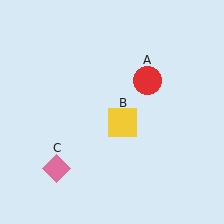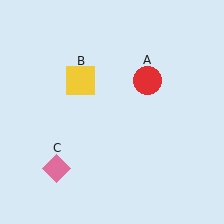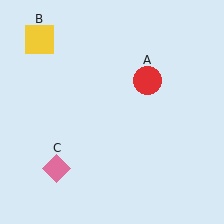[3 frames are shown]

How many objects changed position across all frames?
1 object changed position: yellow square (object B).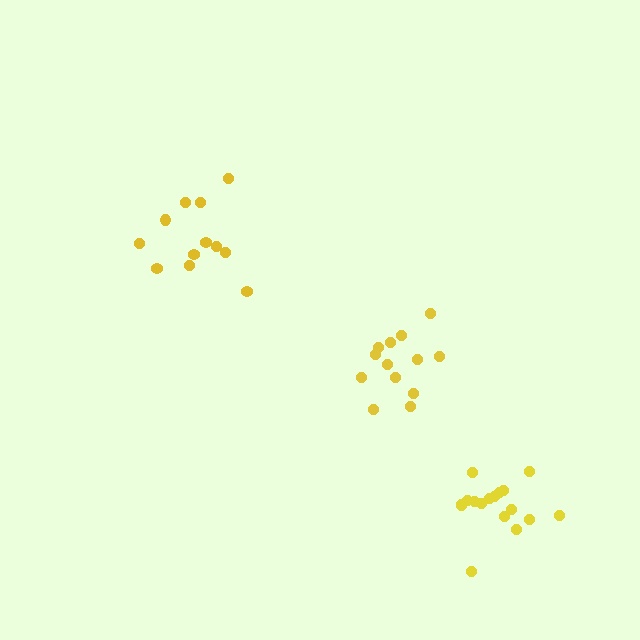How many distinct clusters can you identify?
There are 3 distinct clusters.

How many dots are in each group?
Group 1: 12 dots, Group 2: 13 dots, Group 3: 17 dots (42 total).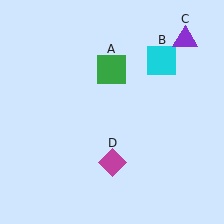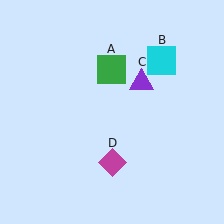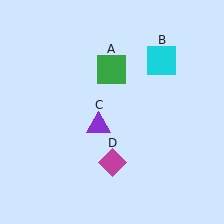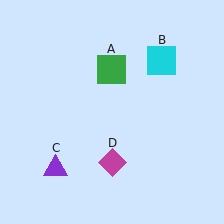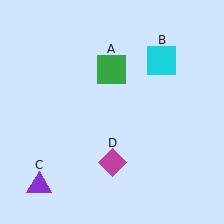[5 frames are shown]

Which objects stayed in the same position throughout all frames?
Green square (object A) and cyan square (object B) and magenta diamond (object D) remained stationary.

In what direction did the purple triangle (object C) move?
The purple triangle (object C) moved down and to the left.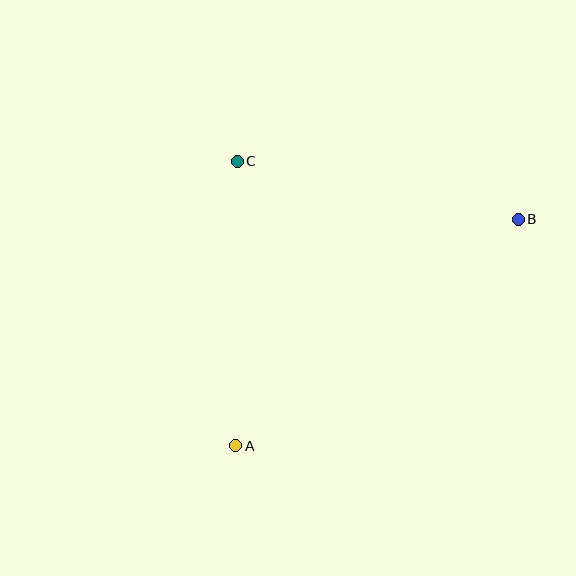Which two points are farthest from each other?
Points A and B are farthest from each other.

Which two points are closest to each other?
Points A and C are closest to each other.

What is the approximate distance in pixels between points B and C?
The distance between B and C is approximately 288 pixels.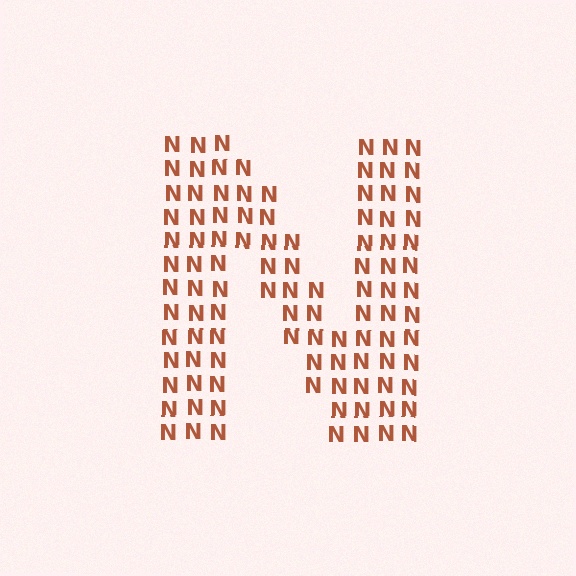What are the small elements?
The small elements are letter N's.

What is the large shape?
The large shape is the letter N.